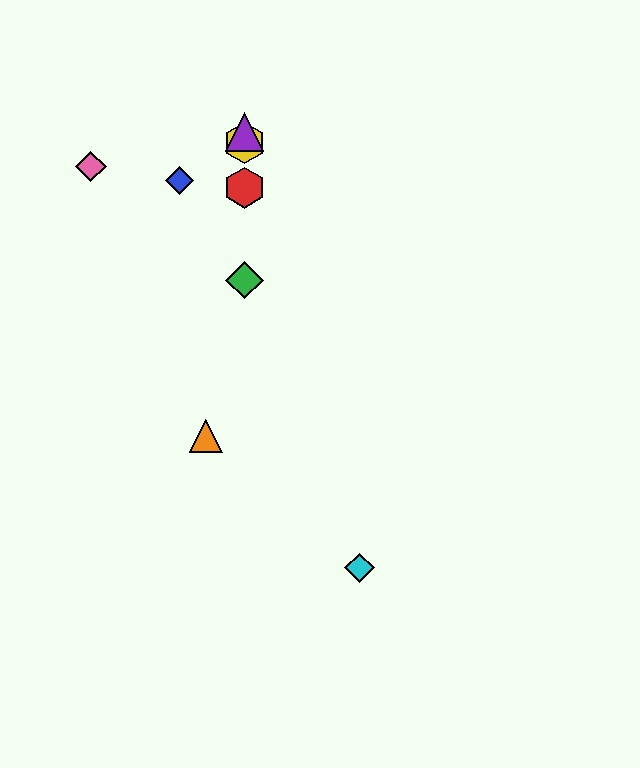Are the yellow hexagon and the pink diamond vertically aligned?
No, the yellow hexagon is at x≈244 and the pink diamond is at x≈91.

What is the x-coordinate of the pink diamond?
The pink diamond is at x≈91.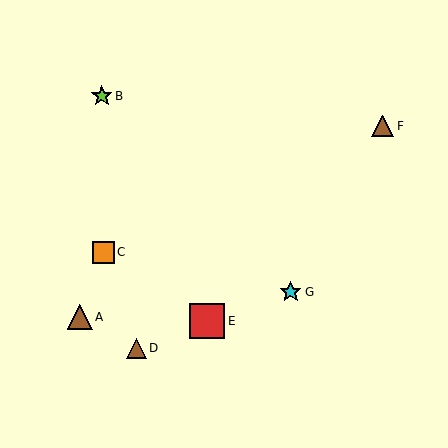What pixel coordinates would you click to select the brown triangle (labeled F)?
Click at (383, 126) to select the brown triangle F.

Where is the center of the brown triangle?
The center of the brown triangle is at (80, 317).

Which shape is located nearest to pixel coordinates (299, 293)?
The cyan star (labeled G) at (291, 292) is nearest to that location.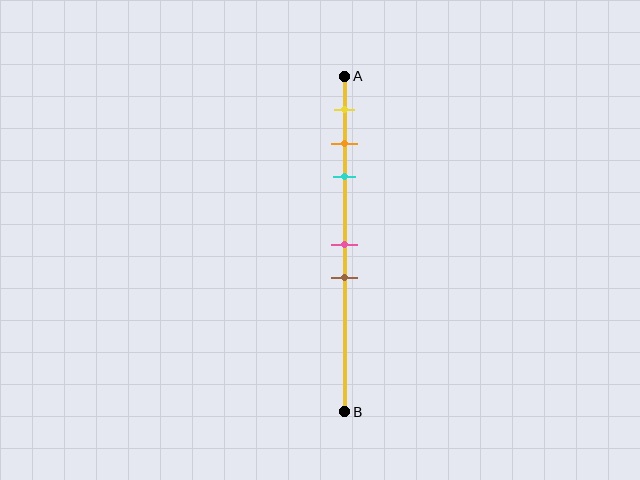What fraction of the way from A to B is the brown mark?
The brown mark is approximately 60% (0.6) of the way from A to B.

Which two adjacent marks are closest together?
The orange and cyan marks are the closest adjacent pair.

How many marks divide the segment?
There are 5 marks dividing the segment.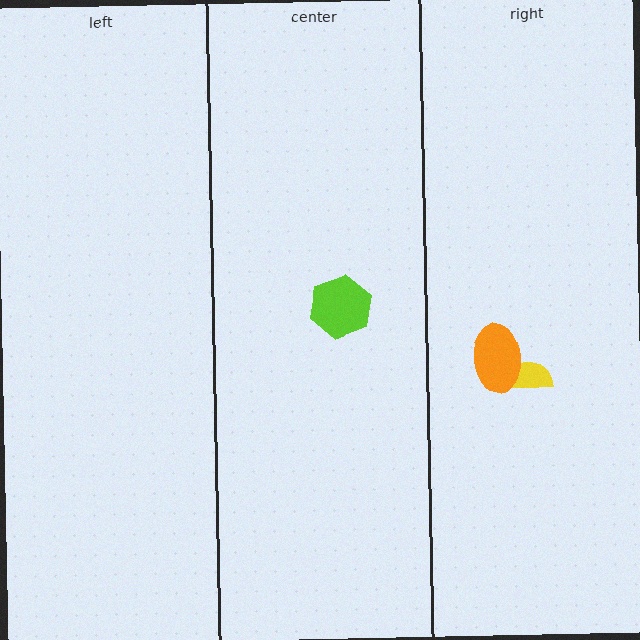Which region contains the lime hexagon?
The center region.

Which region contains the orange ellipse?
The right region.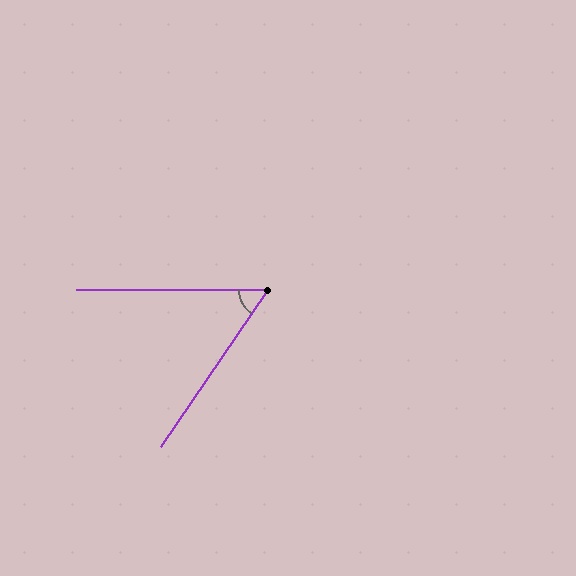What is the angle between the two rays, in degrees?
Approximately 56 degrees.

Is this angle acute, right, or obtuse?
It is acute.